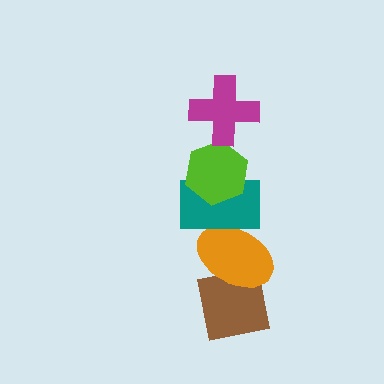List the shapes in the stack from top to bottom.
From top to bottom: the magenta cross, the lime hexagon, the teal rectangle, the orange ellipse, the brown square.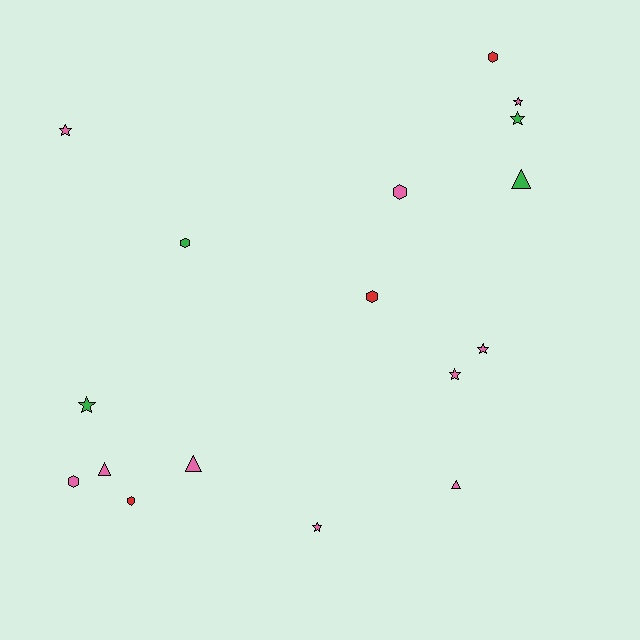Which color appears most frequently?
Pink, with 10 objects.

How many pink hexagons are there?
There are 2 pink hexagons.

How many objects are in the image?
There are 17 objects.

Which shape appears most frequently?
Star, with 7 objects.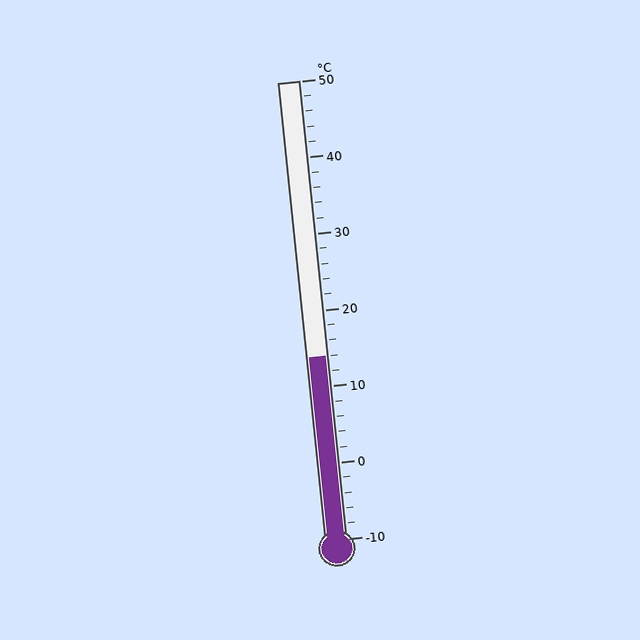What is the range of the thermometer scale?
The thermometer scale ranges from -10°C to 50°C.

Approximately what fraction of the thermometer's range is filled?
The thermometer is filled to approximately 40% of its range.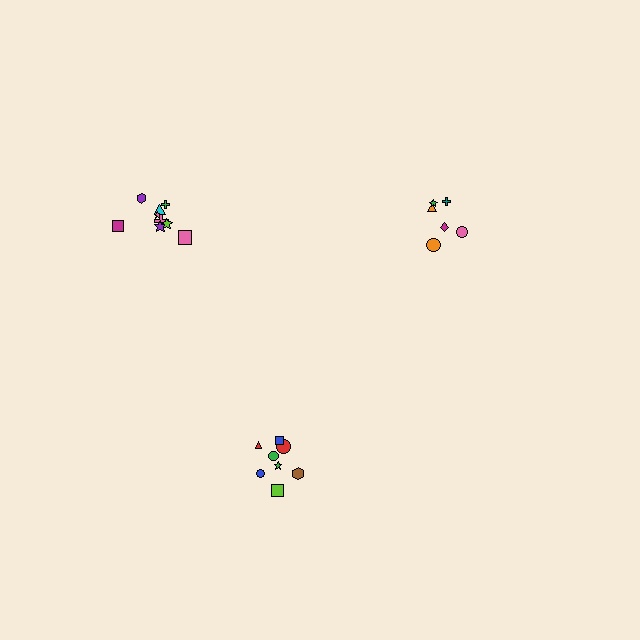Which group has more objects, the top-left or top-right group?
The top-left group.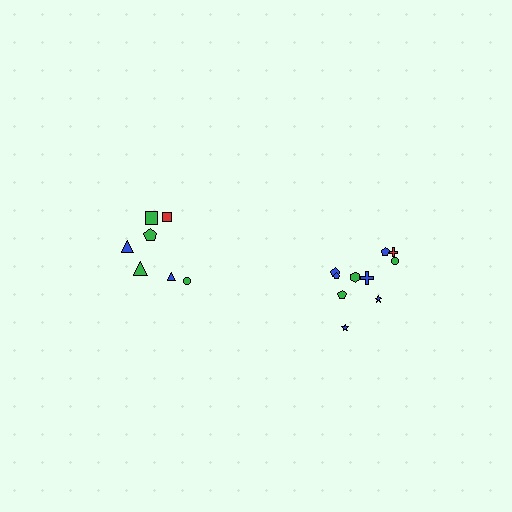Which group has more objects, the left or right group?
The right group.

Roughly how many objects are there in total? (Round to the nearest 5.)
Roughly 15 objects in total.